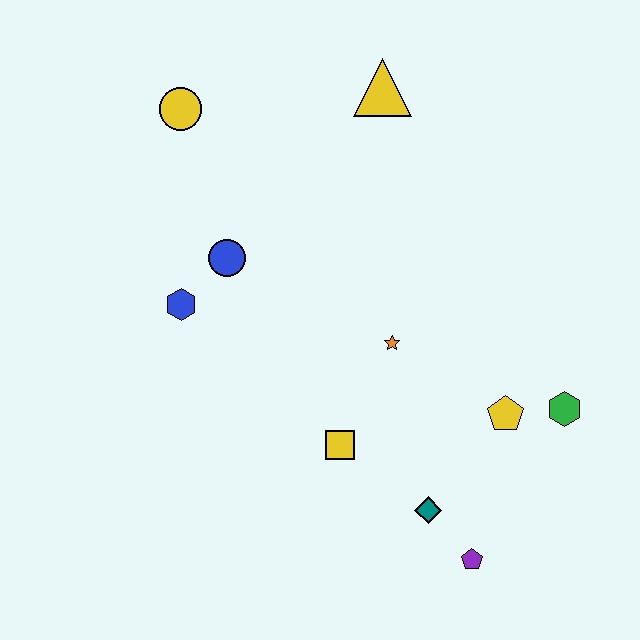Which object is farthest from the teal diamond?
The yellow circle is farthest from the teal diamond.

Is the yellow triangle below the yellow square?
No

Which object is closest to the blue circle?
The blue hexagon is closest to the blue circle.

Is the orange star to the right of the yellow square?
Yes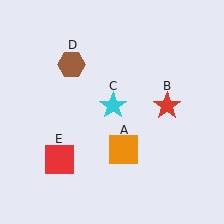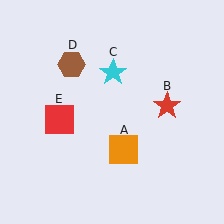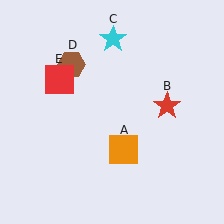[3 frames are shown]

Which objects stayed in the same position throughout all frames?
Orange square (object A) and red star (object B) and brown hexagon (object D) remained stationary.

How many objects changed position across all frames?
2 objects changed position: cyan star (object C), red square (object E).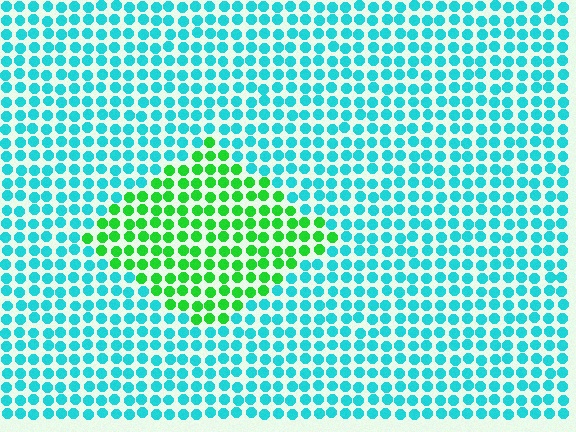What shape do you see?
I see a diamond.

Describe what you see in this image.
The image is filled with small cyan elements in a uniform arrangement. A diamond-shaped region is visible where the elements are tinted to a slightly different hue, forming a subtle color boundary.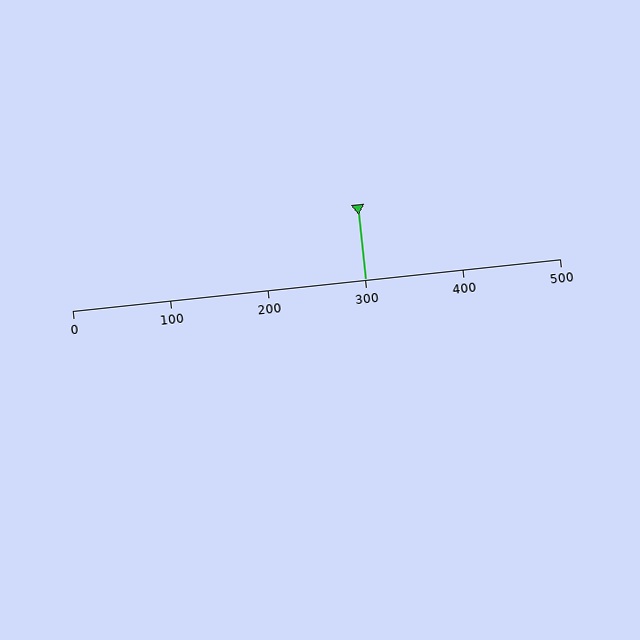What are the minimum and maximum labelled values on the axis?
The axis runs from 0 to 500.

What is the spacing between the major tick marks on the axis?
The major ticks are spaced 100 apart.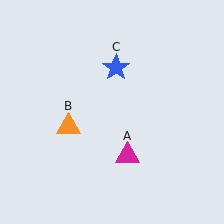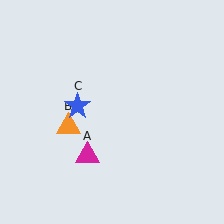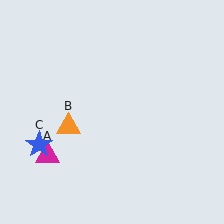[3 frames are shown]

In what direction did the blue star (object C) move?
The blue star (object C) moved down and to the left.